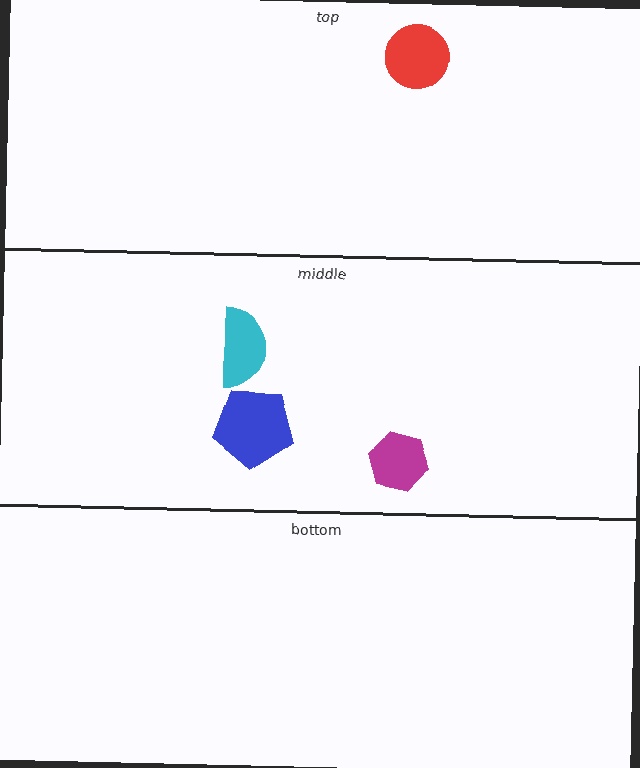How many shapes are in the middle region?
3.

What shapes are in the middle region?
The blue pentagon, the cyan semicircle, the magenta hexagon.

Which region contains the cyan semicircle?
The middle region.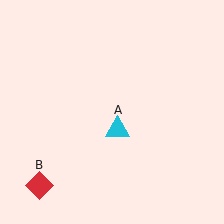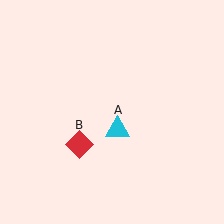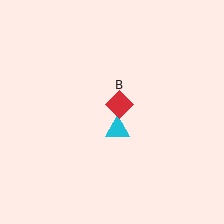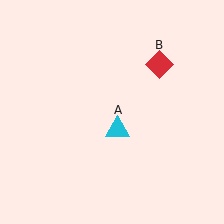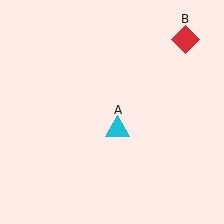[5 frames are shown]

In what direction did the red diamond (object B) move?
The red diamond (object B) moved up and to the right.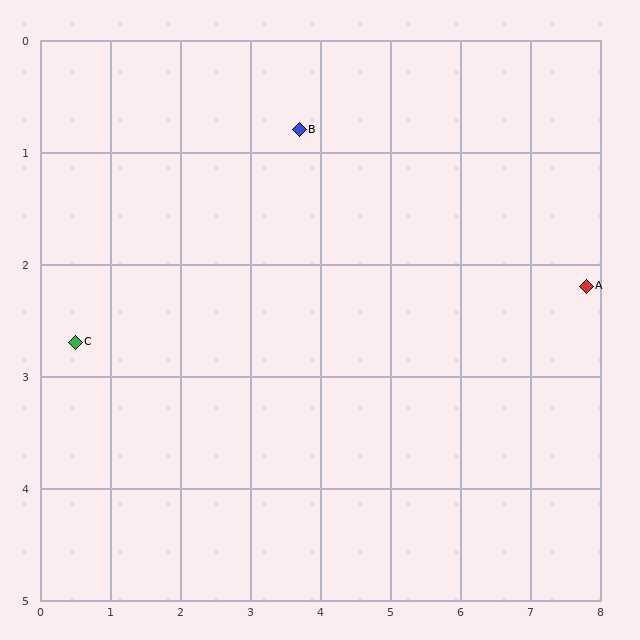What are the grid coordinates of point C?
Point C is at approximately (0.5, 2.7).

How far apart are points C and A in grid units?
Points C and A are about 7.3 grid units apart.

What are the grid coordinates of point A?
Point A is at approximately (7.8, 2.2).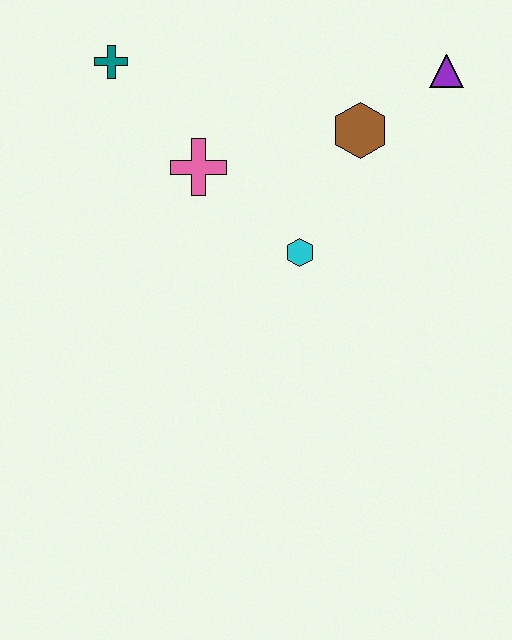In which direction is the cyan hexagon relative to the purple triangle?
The cyan hexagon is below the purple triangle.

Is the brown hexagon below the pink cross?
No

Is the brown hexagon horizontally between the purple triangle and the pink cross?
Yes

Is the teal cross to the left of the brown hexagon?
Yes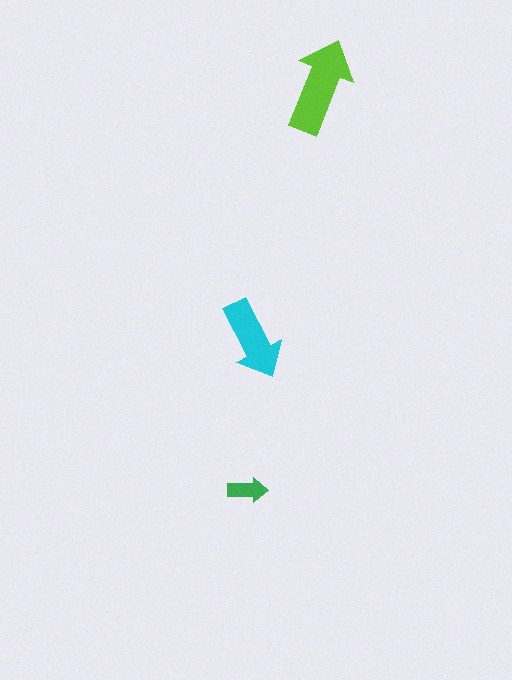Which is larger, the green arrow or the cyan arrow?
The cyan one.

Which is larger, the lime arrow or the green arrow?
The lime one.